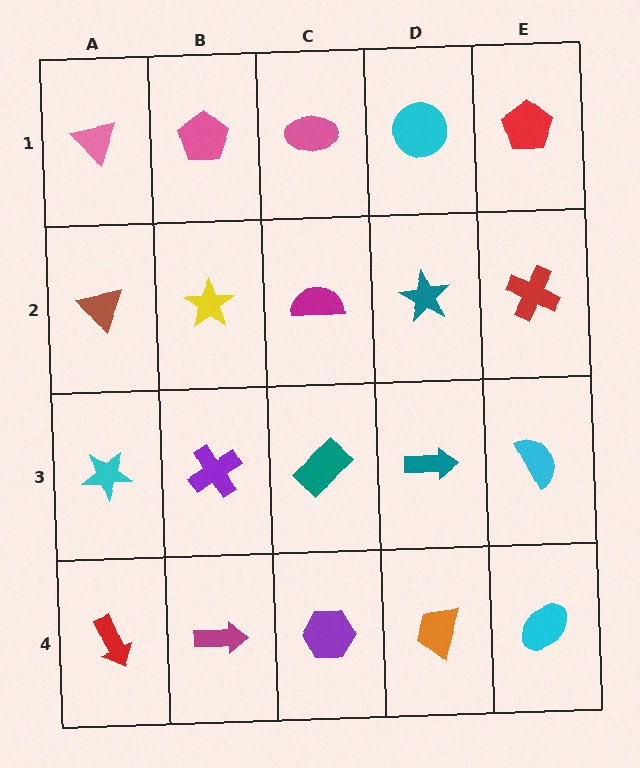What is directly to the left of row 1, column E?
A cyan circle.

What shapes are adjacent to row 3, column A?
A brown triangle (row 2, column A), a red arrow (row 4, column A), a purple cross (row 3, column B).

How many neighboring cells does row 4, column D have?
3.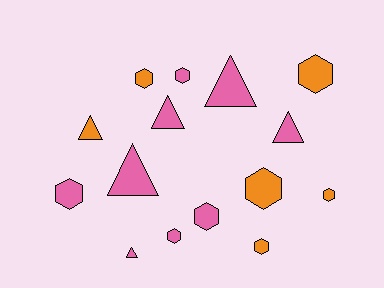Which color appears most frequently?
Pink, with 9 objects.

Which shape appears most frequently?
Hexagon, with 9 objects.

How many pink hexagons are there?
There are 4 pink hexagons.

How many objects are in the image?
There are 15 objects.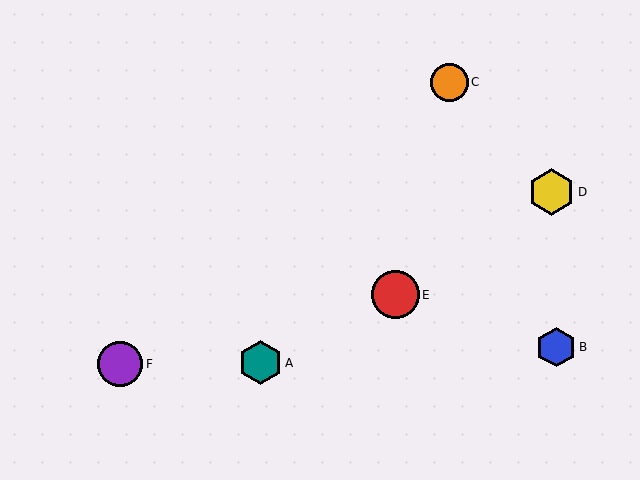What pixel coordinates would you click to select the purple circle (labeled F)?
Click at (120, 364) to select the purple circle F.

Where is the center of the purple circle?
The center of the purple circle is at (120, 364).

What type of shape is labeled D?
Shape D is a yellow hexagon.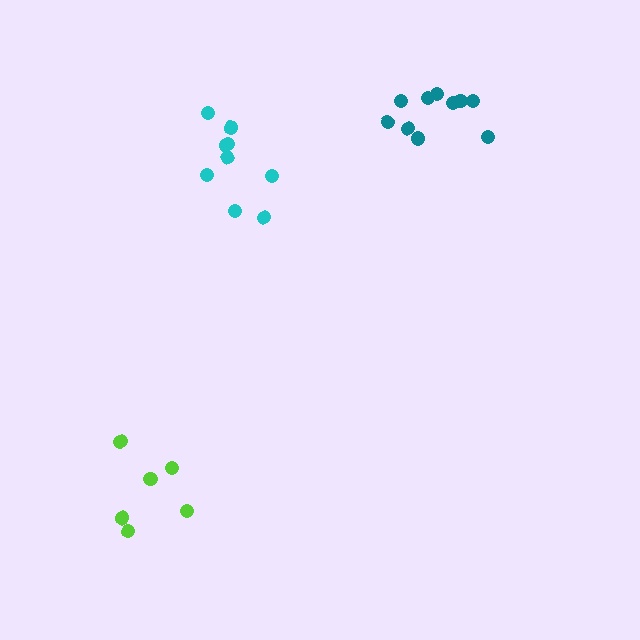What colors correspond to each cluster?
The clusters are colored: cyan, lime, teal.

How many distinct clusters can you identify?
There are 3 distinct clusters.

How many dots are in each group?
Group 1: 9 dots, Group 2: 6 dots, Group 3: 10 dots (25 total).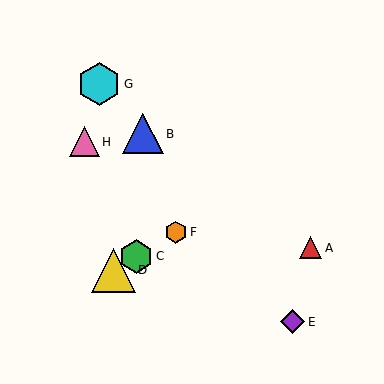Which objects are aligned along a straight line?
Objects C, D, F are aligned along a straight line.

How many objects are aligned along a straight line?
3 objects (C, D, F) are aligned along a straight line.